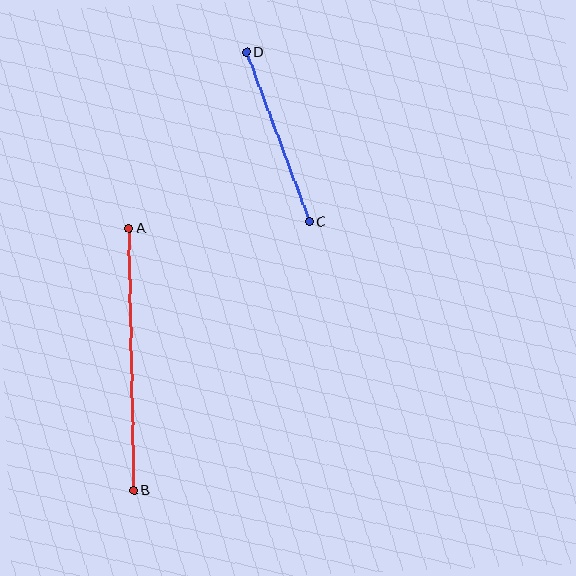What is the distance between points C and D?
The distance is approximately 181 pixels.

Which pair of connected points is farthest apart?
Points A and B are farthest apart.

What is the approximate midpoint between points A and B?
The midpoint is at approximately (131, 359) pixels.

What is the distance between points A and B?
The distance is approximately 262 pixels.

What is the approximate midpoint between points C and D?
The midpoint is at approximately (278, 137) pixels.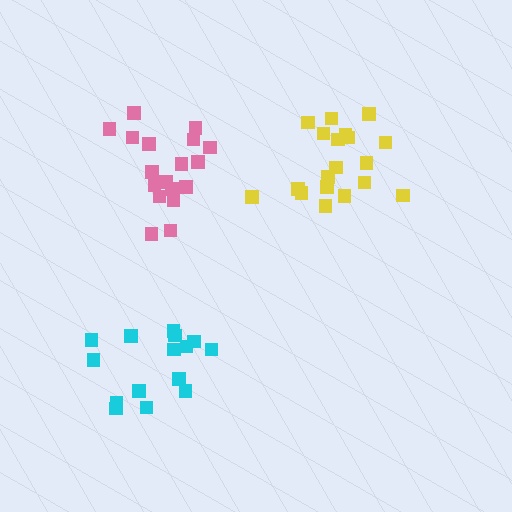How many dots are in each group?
Group 1: 19 dots, Group 2: 15 dots, Group 3: 19 dots (53 total).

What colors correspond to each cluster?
The clusters are colored: pink, cyan, yellow.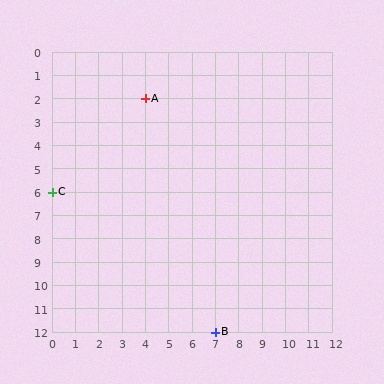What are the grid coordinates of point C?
Point C is at grid coordinates (0, 6).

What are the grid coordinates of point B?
Point B is at grid coordinates (7, 12).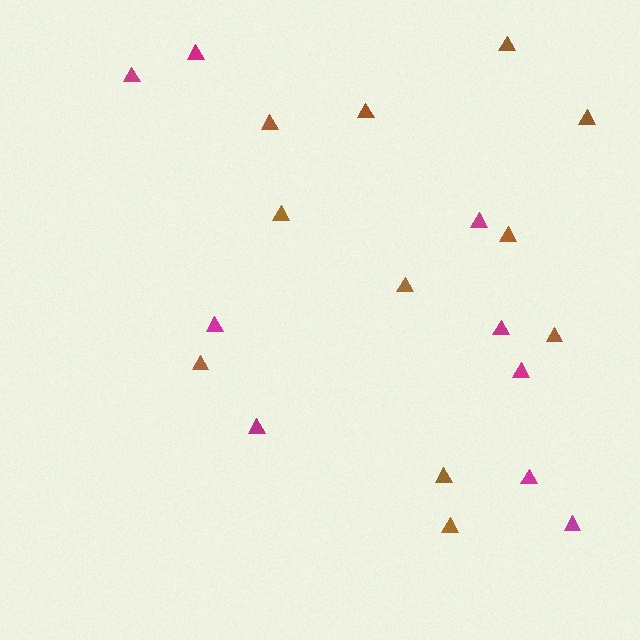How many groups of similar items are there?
There are 2 groups: one group of brown triangles (11) and one group of magenta triangles (9).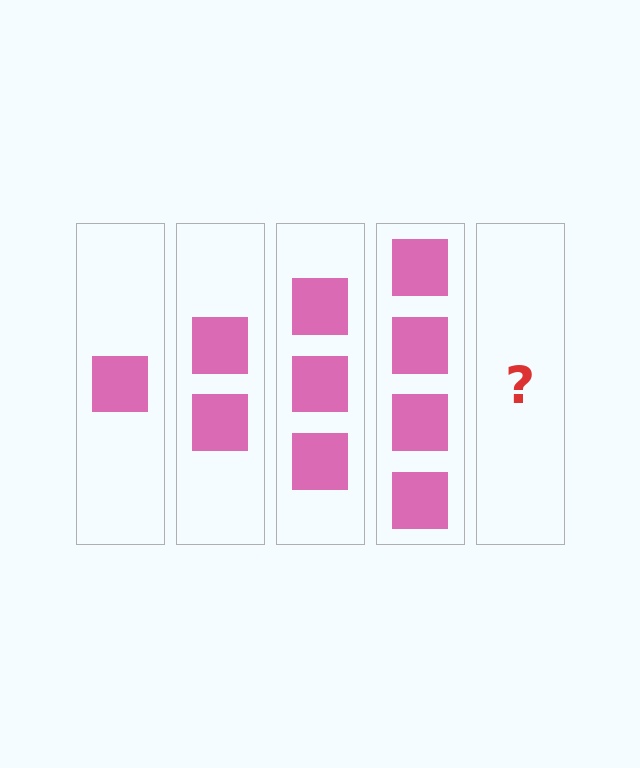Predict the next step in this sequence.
The next step is 5 squares.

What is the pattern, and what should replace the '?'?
The pattern is that each step adds one more square. The '?' should be 5 squares.